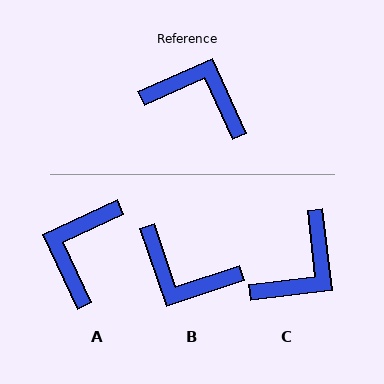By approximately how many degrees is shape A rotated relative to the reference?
Approximately 91 degrees counter-clockwise.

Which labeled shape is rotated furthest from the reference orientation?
B, about 175 degrees away.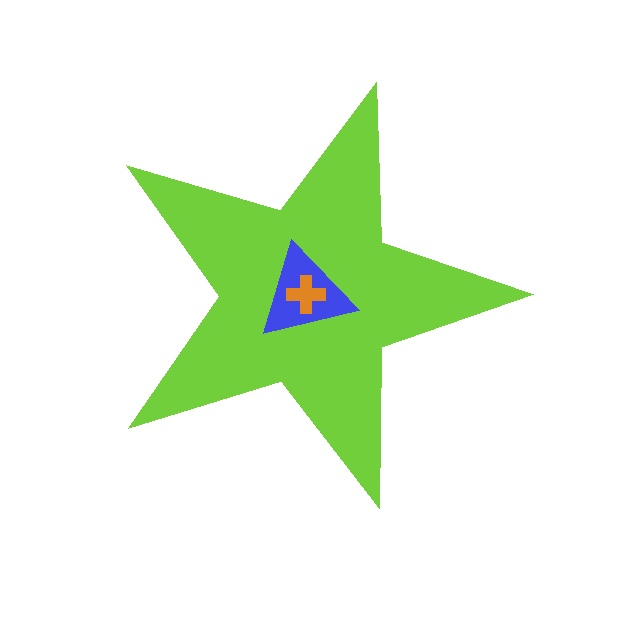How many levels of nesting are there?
3.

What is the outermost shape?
The lime star.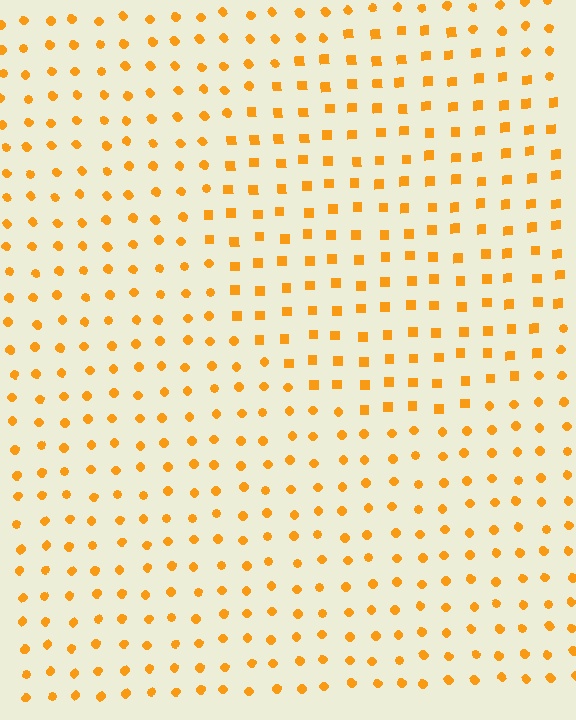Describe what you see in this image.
The image is filled with small orange elements arranged in a uniform grid. A circle-shaped region contains squares, while the surrounding area contains circles. The boundary is defined purely by the change in element shape.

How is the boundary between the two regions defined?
The boundary is defined by a change in element shape: squares inside vs. circles outside. All elements share the same color and spacing.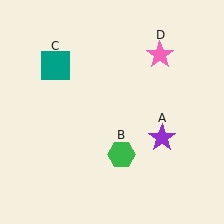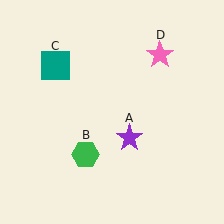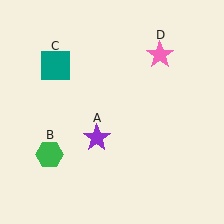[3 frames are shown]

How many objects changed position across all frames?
2 objects changed position: purple star (object A), green hexagon (object B).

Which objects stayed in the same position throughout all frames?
Teal square (object C) and pink star (object D) remained stationary.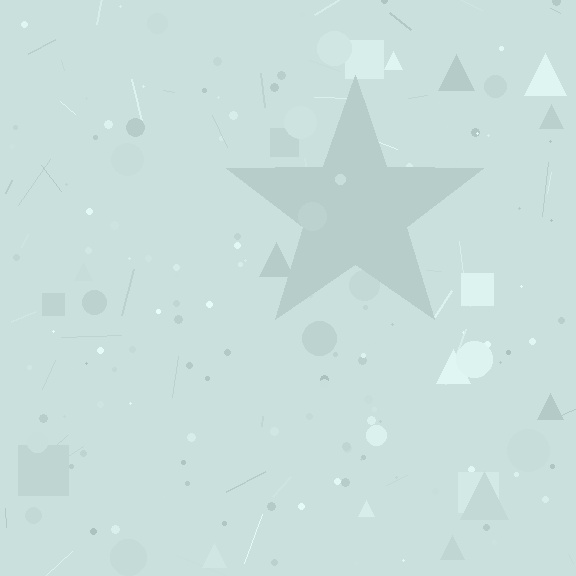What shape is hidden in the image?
A star is hidden in the image.